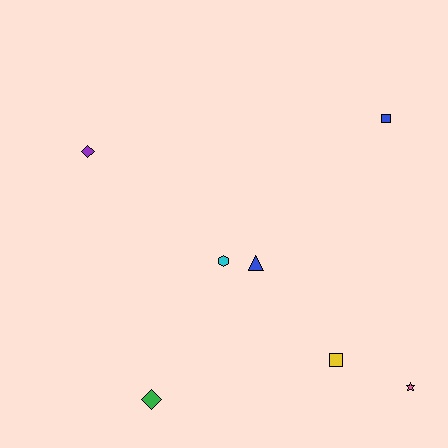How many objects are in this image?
There are 7 objects.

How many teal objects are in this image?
There are no teal objects.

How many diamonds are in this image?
There are 2 diamonds.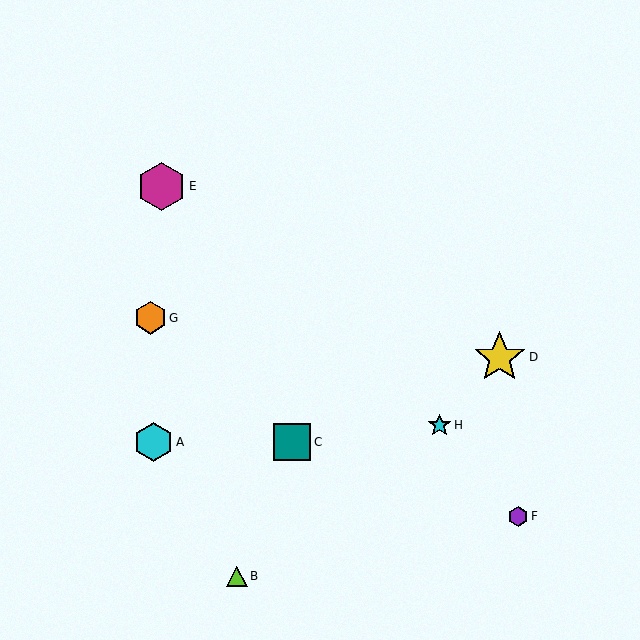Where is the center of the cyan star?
The center of the cyan star is at (440, 425).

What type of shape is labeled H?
Shape H is a cyan star.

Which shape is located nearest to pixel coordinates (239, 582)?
The lime triangle (labeled B) at (237, 576) is nearest to that location.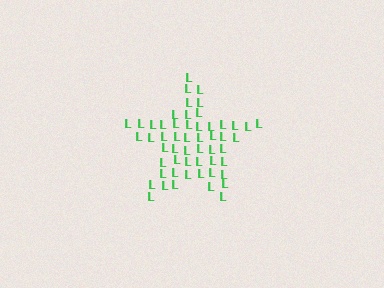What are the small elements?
The small elements are letter L's.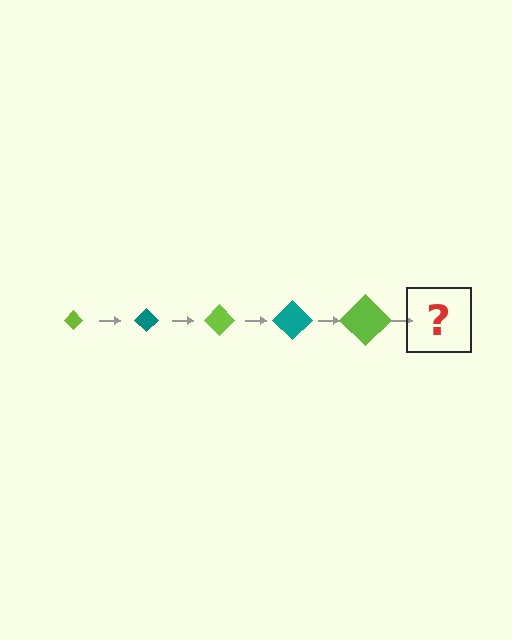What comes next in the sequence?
The next element should be a teal diamond, larger than the previous one.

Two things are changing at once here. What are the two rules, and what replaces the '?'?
The two rules are that the diamond grows larger each step and the color cycles through lime and teal. The '?' should be a teal diamond, larger than the previous one.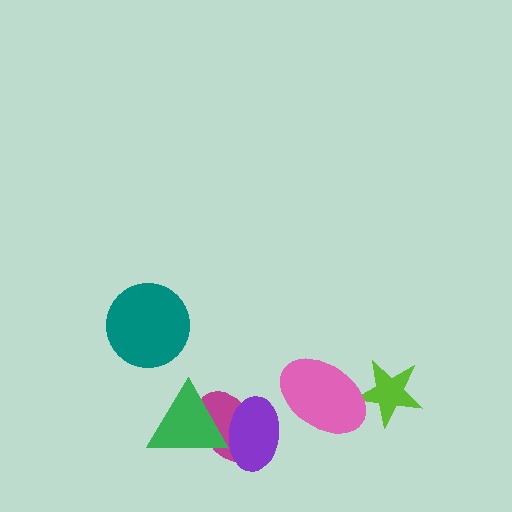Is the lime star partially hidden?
Yes, it is partially covered by another shape.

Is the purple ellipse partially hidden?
Yes, it is partially covered by another shape.